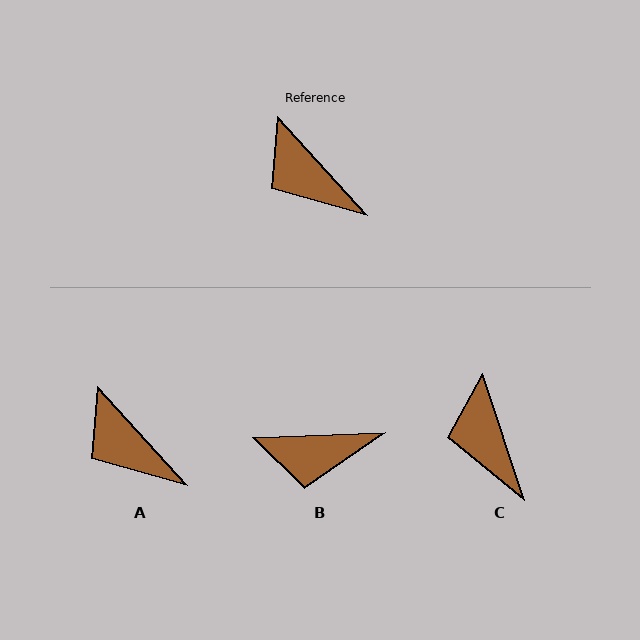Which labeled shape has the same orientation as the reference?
A.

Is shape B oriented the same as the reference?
No, it is off by about 50 degrees.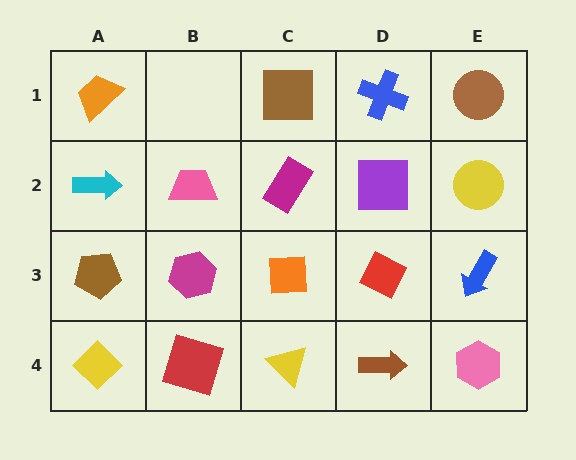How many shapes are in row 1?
4 shapes.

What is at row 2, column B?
A pink trapezoid.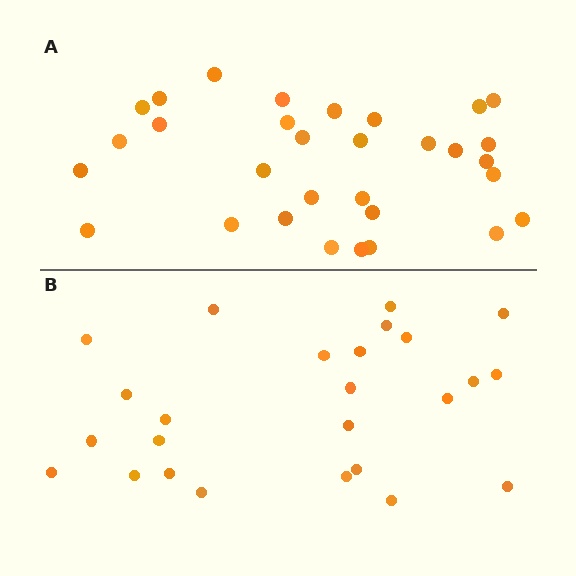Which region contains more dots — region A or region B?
Region A (the top region) has more dots.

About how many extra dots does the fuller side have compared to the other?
Region A has about 6 more dots than region B.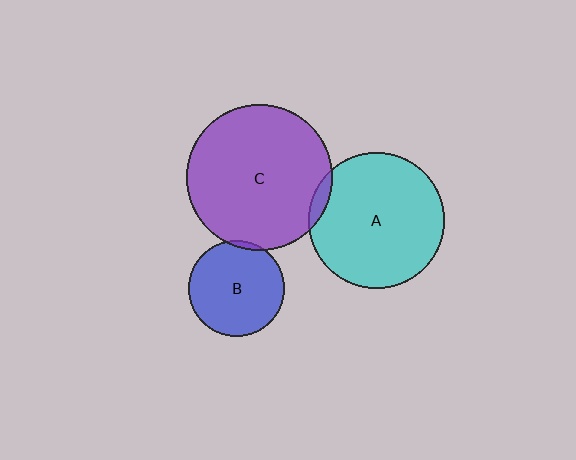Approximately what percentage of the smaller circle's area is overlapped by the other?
Approximately 5%.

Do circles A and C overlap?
Yes.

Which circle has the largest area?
Circle C (purple).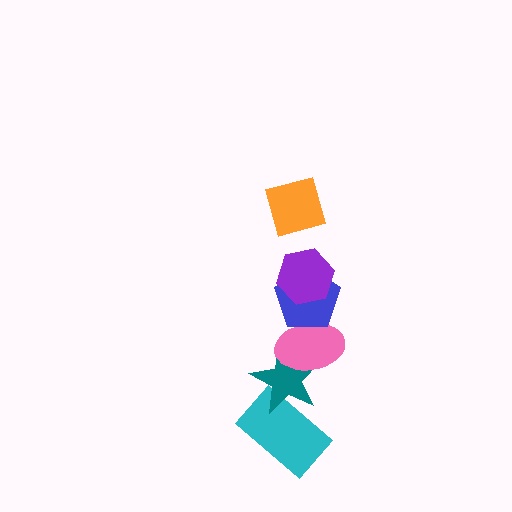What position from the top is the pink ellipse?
The pink ellipse is 4th from the top.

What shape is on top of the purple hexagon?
The orange square is on top of the purple hexagon.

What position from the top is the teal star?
The teal star is 5th from the top.